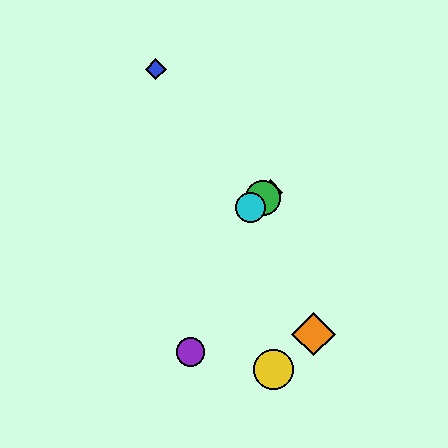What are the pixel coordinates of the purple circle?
The purple circle is at (191, 352).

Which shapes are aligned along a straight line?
The red diamond, the green circle, the cyan circle are aligned along a straight line.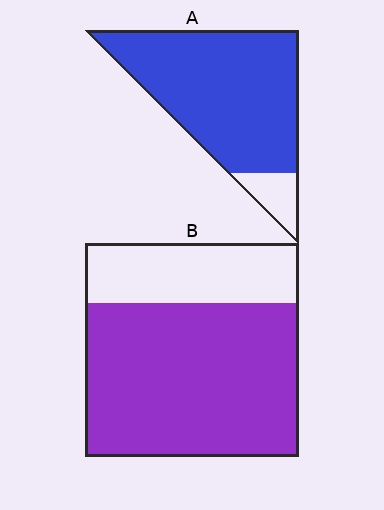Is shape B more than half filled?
Yes.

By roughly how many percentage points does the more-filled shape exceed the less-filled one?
By roughly 15 percentage points (A over B).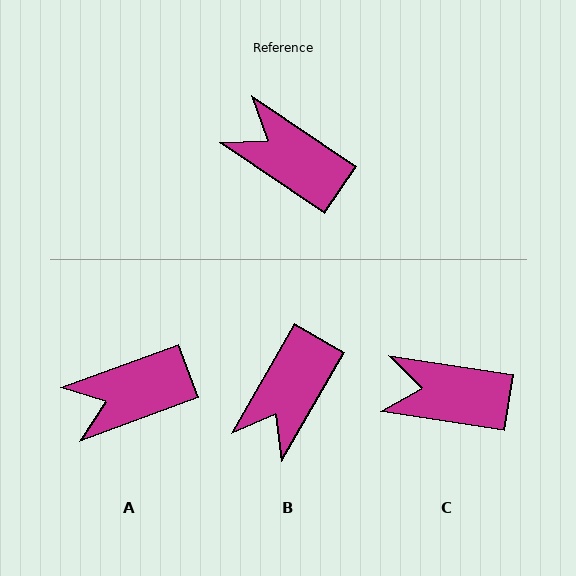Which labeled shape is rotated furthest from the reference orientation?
B, about 94 degrees away.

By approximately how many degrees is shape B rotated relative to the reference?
Approximately 94 degrees counter-clockwise.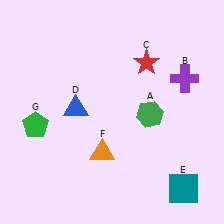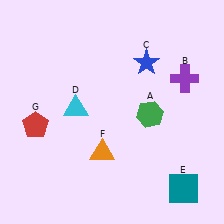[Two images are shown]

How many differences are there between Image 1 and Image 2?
There are 3 differences between the two images.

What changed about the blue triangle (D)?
In Image 1, D is blue. In Image 2, it changed to cyan.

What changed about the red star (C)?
In Image 1, C is red. In Image 2, it changed to blue.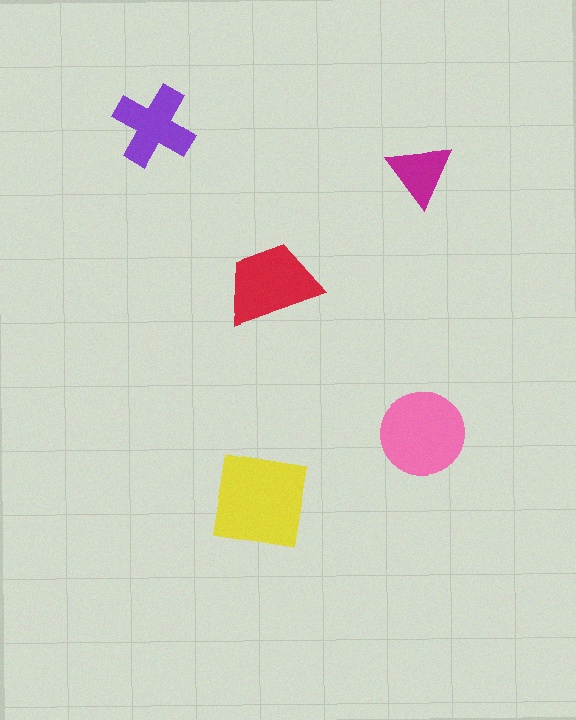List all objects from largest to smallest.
The yellow square, the pink circle, the red trapezoid, the purple cross, the magenta triangle.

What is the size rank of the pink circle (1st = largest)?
2nd.